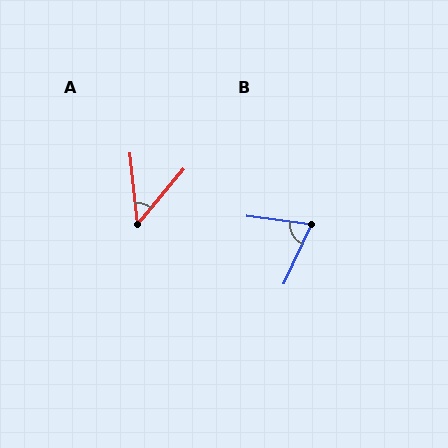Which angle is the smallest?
A, at approximately 45 degrees.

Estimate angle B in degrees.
Approximately 73 degrees.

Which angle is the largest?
B, at approximately 73 degrees.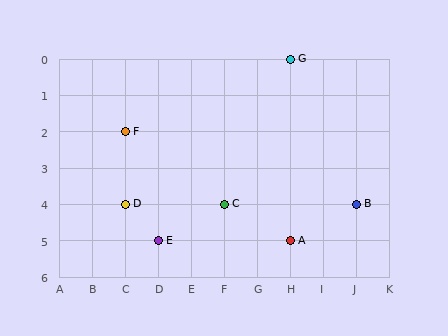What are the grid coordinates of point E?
Point E is at grid coordinates (D, 5).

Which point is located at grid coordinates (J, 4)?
Point B is at (J, 4).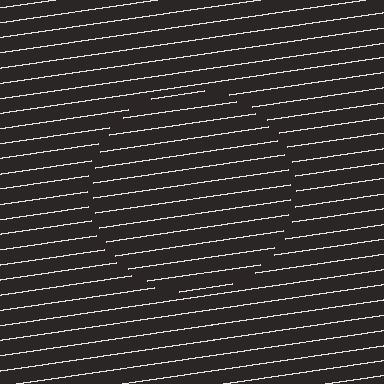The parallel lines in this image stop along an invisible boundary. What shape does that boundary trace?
An illusory circle. The interior of the shape contains the same grating, shifted by half a period — the contour is defined by the phase discontinuity where line-ends from the inner and outer gratings abut.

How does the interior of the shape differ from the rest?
The interior of the shape contains the same grating, shifted by half a period — the contour is defined by the phase discontinuity where line-ends from the inner and outer gratings abut.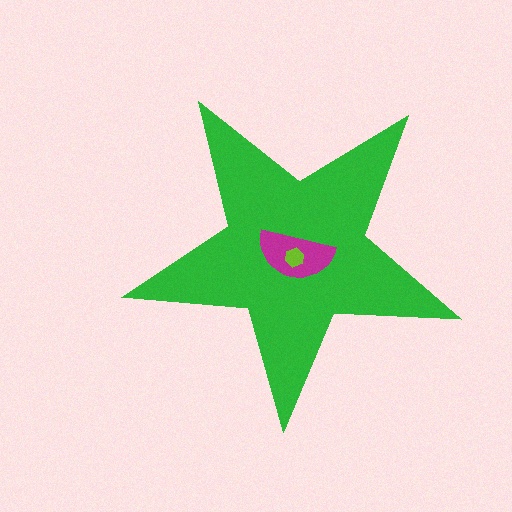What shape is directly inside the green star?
The magenta semicircle.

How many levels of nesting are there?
3.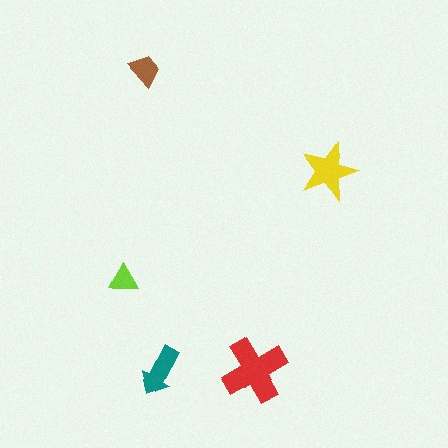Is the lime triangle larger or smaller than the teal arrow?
Smaller.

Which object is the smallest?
The lime triangle.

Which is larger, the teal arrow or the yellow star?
The yellow star.